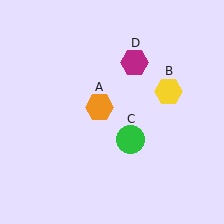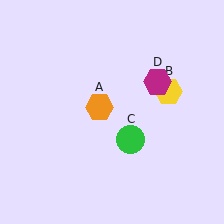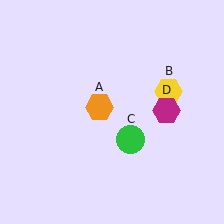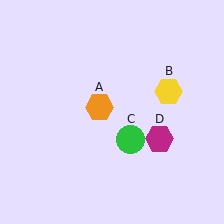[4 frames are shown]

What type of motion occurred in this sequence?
The magenta hexagon (object D) rotated clockwise around the center of the scene.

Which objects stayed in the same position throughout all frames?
Orange hexagon (object A) and yellow hexagon (object B) and green circle (object C) remained stationary.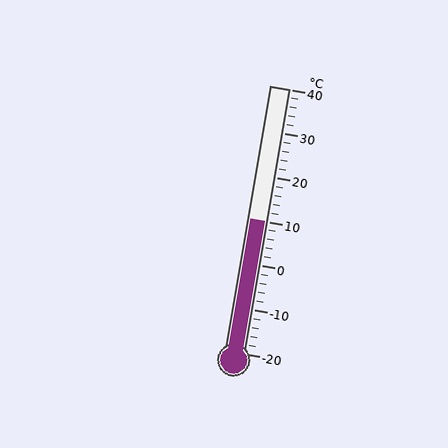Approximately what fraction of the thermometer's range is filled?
The thermometer is filled to approximately 50% of its range.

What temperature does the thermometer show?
The thermometer shows approximately 10°C.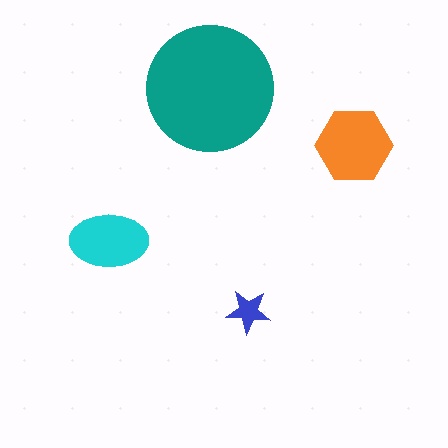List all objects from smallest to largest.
The blue star, the cyan ellipse, the orange hexagon, the teal circle.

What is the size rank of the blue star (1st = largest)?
4th.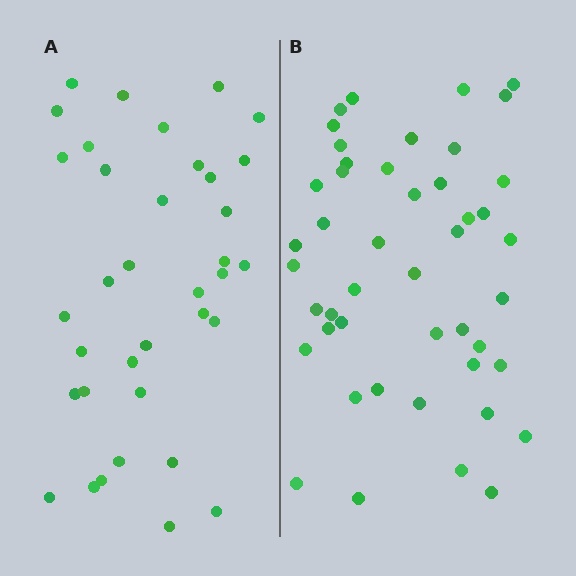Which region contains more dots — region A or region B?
Region B (the right region) has more dots.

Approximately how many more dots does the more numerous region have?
Region B has roughly 10 or so more dots than region A.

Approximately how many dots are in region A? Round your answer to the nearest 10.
About 40 dots. (The exact count is 36, which rounds to 40.)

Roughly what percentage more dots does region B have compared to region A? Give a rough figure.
About 30% more.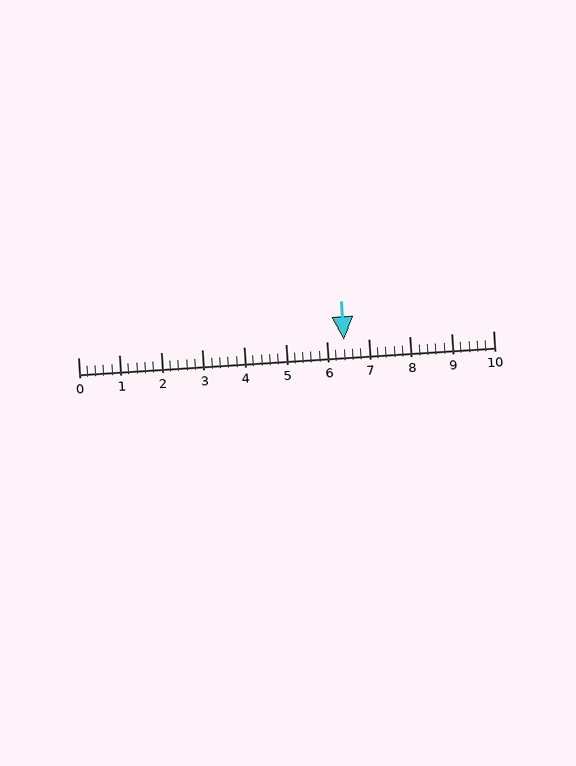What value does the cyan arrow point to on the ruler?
The cyan arrow points to approximately 6.4.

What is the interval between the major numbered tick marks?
The major tick marks are spaced 1 units apart.